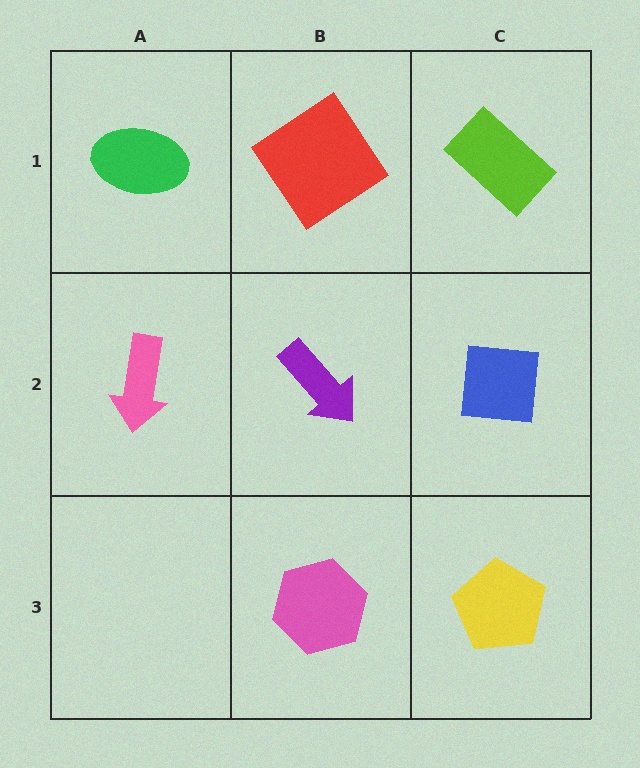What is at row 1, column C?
A lime rectangle.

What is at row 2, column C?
A blue square.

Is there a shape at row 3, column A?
No, that cell is empty.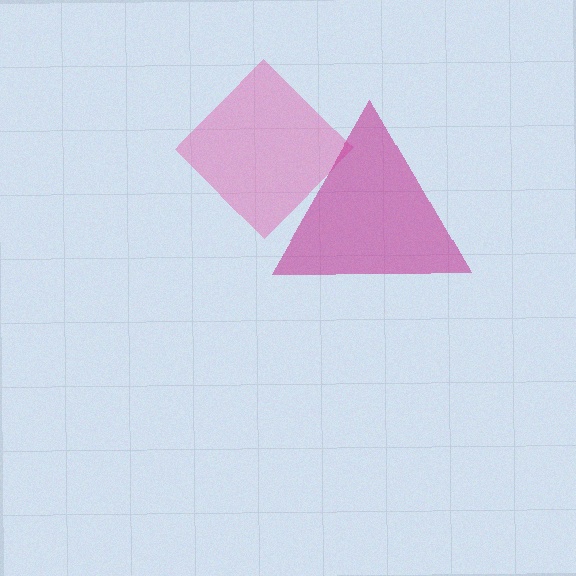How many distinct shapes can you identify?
There are 2 distinct shapes: a pink diamond, a magenta triangle.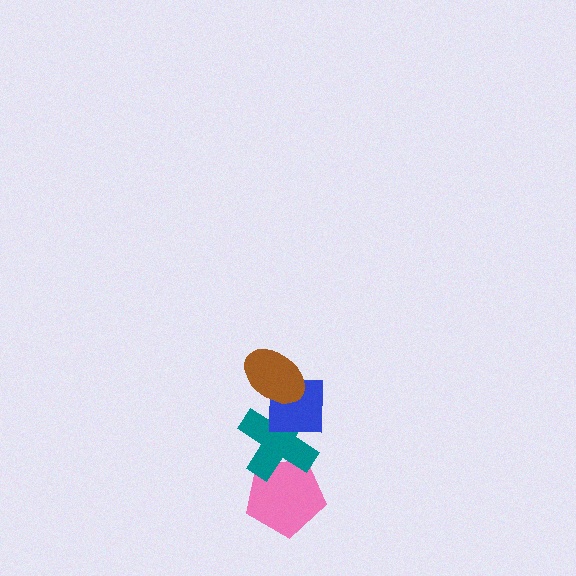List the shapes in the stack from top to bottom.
From top to bottom: the brown ellipse, the blue square, the teal cross, the pink pentagon.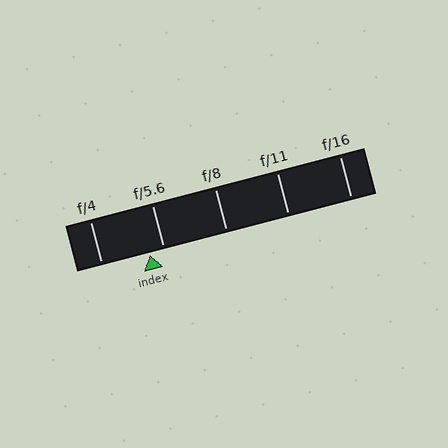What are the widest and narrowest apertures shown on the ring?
The widest aperture shown is f/4 and the narrowest is f/16.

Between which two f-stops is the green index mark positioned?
The index mark is between f/4 and f/5.6.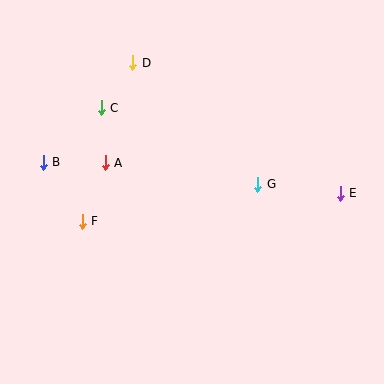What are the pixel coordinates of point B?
Point B is at (43, 162).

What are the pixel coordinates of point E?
Point E is at (340, 193).